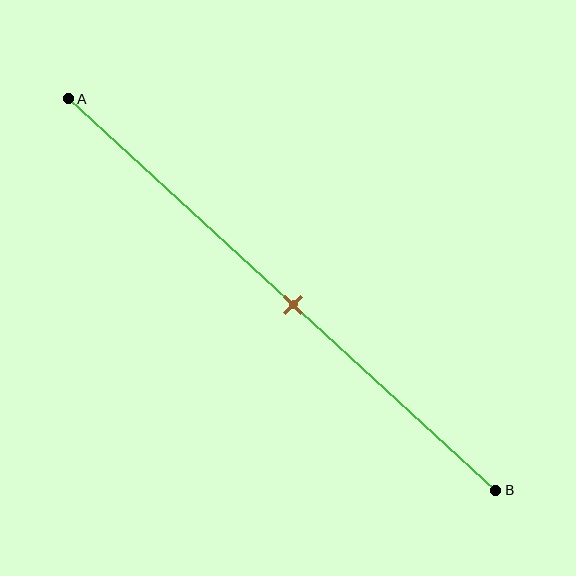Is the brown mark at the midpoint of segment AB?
Yes, the mark is approximately at the midpoint.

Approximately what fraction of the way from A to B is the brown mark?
The brown mark is approximately 55% of the way from A to B.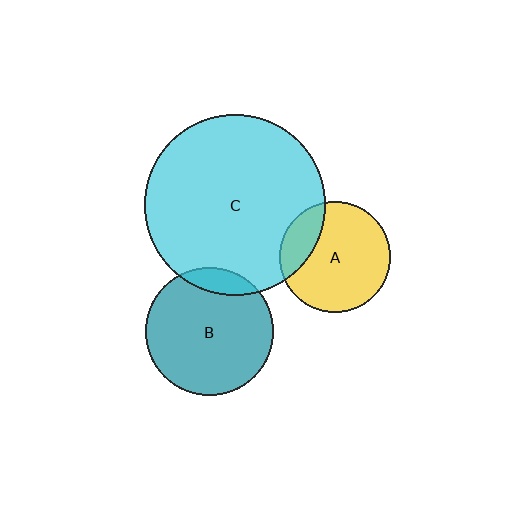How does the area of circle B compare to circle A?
Approximately 1.3 times.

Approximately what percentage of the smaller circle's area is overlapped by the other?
Approximately 10%.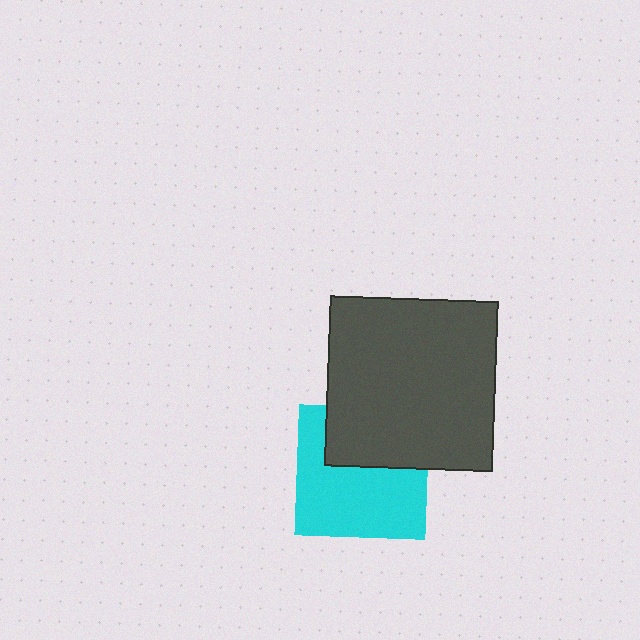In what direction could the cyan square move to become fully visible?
The cyan square could move down. That would shift it out from behind the dark gray rectangle entirely.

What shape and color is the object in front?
The object in front is a dark gray rectangle.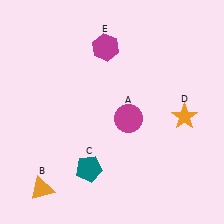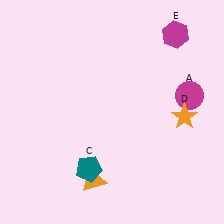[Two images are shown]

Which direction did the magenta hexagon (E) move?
The magenta hexagon (E) moved right.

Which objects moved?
The objects that moved are: the magenta circle (A), the orange triangle (B), the magenta hexagon (E).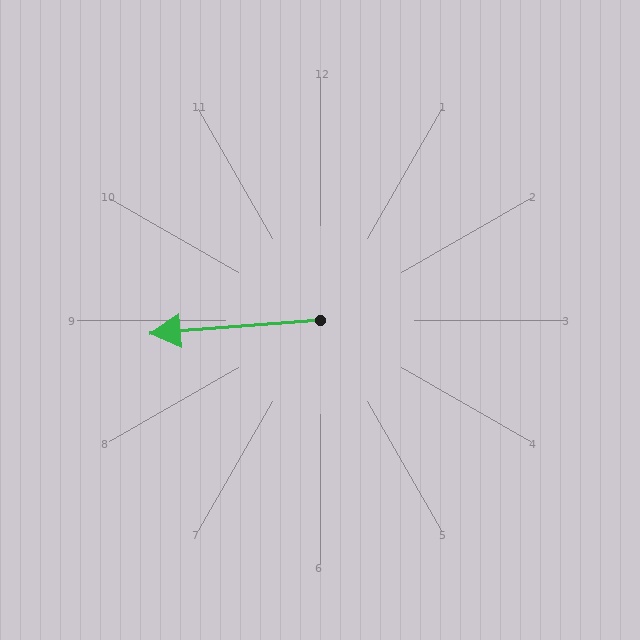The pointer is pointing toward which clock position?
Roughly 9 o'clock.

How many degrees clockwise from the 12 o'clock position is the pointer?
Approximately 266 degrees.